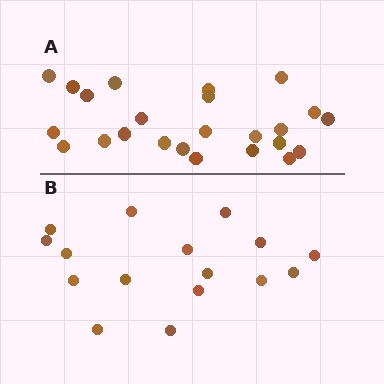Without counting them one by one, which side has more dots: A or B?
Region A (the top region) has more dots.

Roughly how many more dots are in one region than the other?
Region A has roughly 8 or so more dots than region B.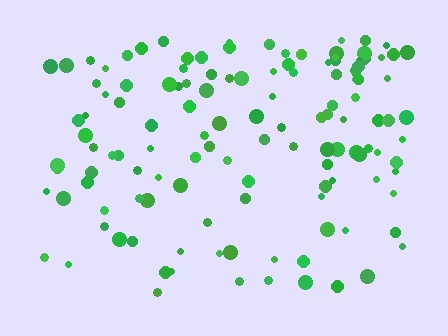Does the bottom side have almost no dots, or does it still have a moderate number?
Still a moderate number, just noticeably fewer than the top.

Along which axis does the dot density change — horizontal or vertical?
Vertical.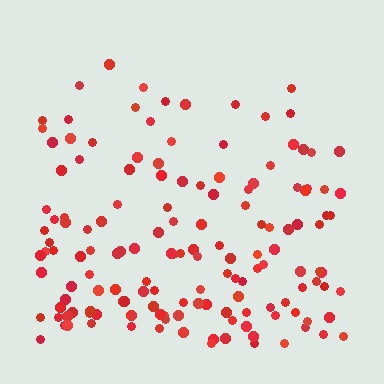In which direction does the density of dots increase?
From top to bottom, with the bottom side densest.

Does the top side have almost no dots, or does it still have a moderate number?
Still a moderate number, just noticeably fewer than the bottom.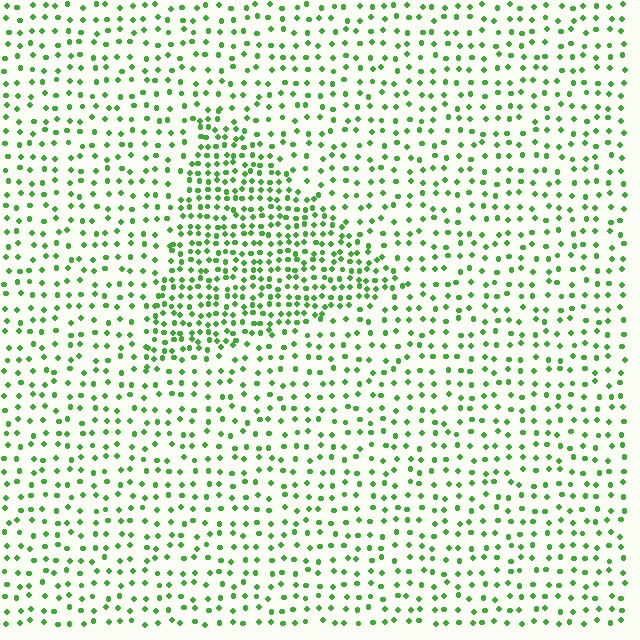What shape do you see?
I see a triangle.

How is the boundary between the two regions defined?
The boundary is defined by a change in element density (approximately 2.0x ratio). All elements are the same color, size, and shape.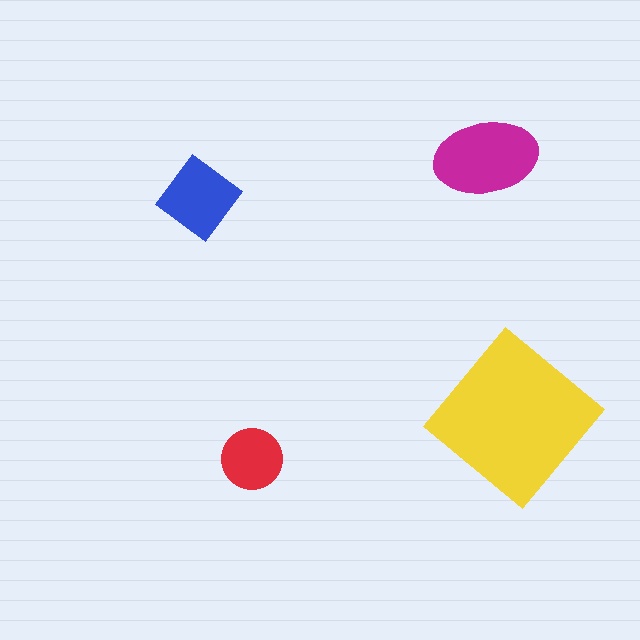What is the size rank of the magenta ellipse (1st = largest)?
2nd.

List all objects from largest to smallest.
The yellow diamond, the magenta ellipse, the blue diamond, the red circle.